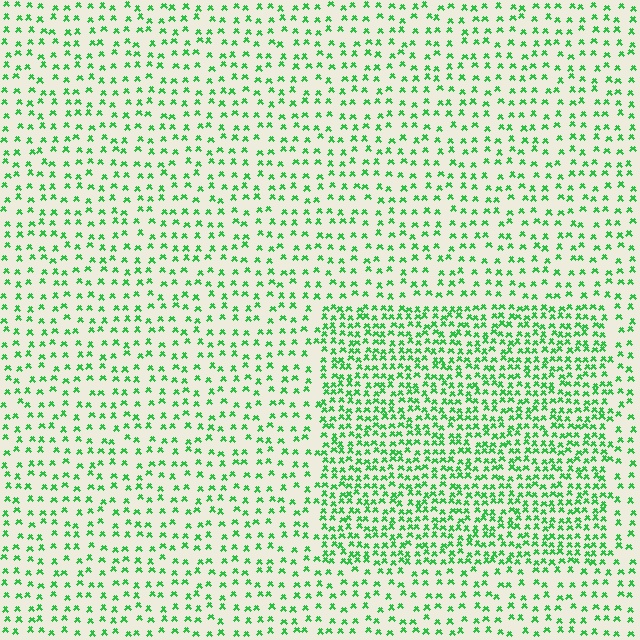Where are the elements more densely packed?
The elements are more densely packed inside the rectangle boundary.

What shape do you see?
I see a rectangle.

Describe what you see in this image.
The image contains small green elements arranged at two different densities. A rectangle-shaped region is visible where the elements are more densely packed than the surrounding area.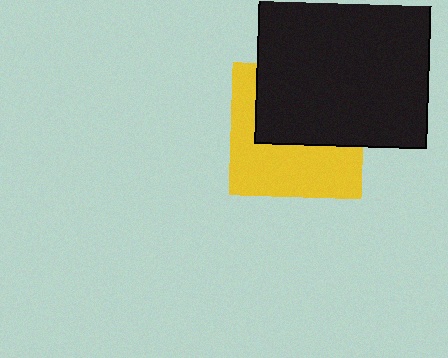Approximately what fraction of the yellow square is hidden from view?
Roughly 50% of the yellow square is hidden behind the black square.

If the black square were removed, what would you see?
You would see the complete yellow square.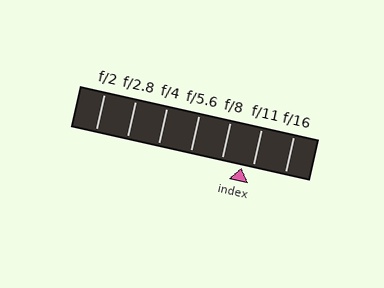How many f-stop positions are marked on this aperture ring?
There are 7 f-stop positions marked.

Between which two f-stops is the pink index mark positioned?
The index mark is between f/8 and f/11.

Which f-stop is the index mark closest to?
The index mark is closest to f/11.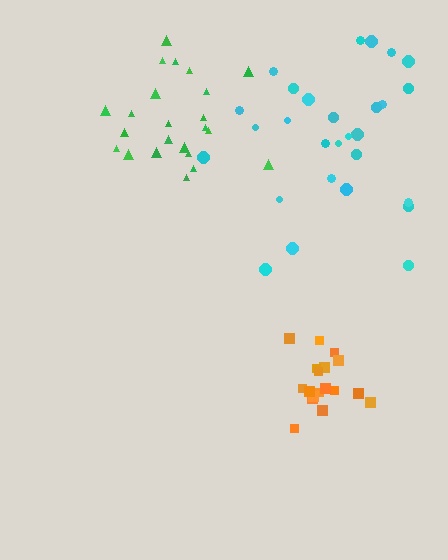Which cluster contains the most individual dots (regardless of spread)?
Cyan (28).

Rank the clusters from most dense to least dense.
orange, green, cyan.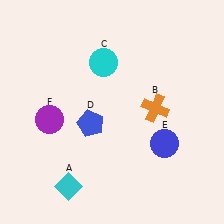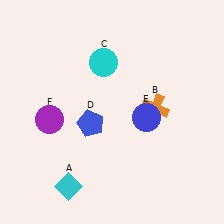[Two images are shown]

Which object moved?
The blue circle (E) moved up.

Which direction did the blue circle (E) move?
The blue circle (E) moved up.